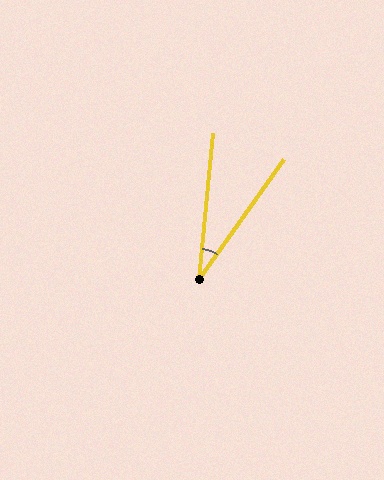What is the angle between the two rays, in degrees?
Approximately 30 degrees.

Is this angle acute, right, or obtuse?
It is acute.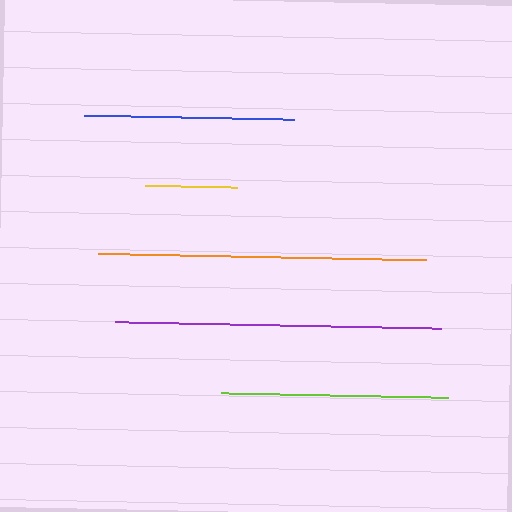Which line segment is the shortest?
The yellow line is the shortest at approximately 92 pixels.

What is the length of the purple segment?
The purple segment is approximately 325 pixels long.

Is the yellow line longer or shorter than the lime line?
The lime line is longer than the yellow line.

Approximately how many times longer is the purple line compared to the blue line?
The purple line is approximately 1.5 times the length of the blue line.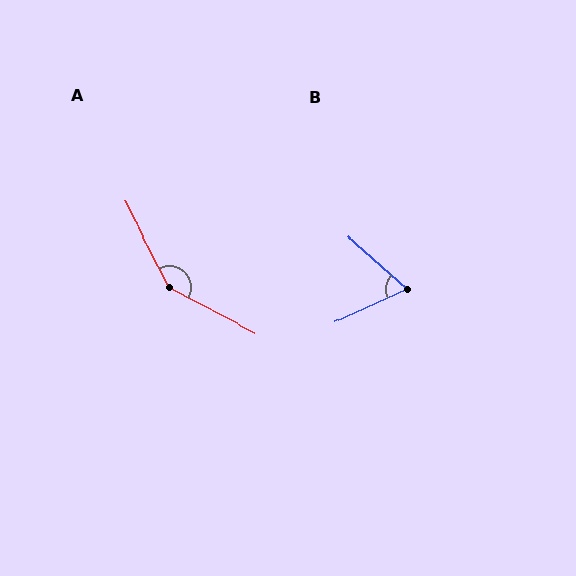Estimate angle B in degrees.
Approximately 66 degrees.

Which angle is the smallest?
B, at approximately 66 degrees.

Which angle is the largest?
A, at approximately 145 degrees.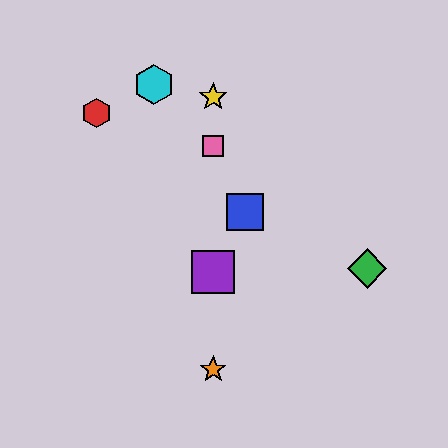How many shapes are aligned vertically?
4 shapes (the yellow star, the purple square, the orange star, the pink square) are aligned vertically.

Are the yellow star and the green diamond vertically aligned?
No, the yellow star is at x≈213 and the green diamond is at x≈367.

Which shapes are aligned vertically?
The yellow star, the purple square, the orange star, the pink square are aligned vertically.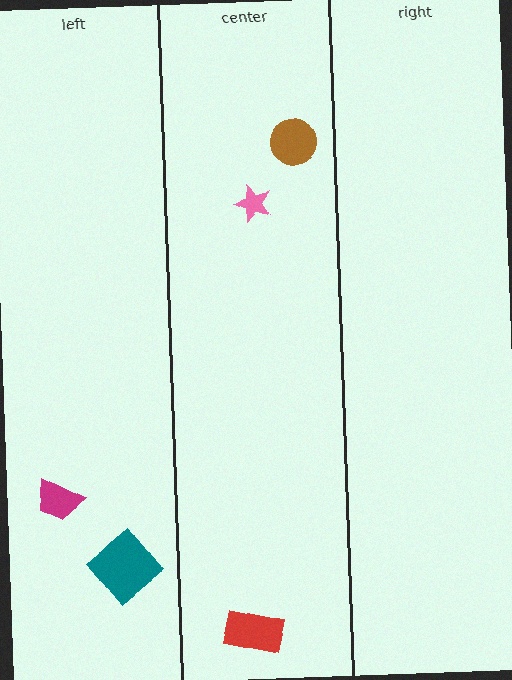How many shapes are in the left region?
2.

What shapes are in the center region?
The brown circle, the pink star, the red rectangle.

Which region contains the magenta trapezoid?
The left region.